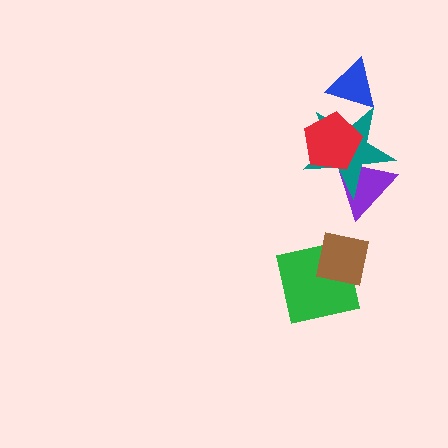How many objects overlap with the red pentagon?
2 objects overlap with the red pentagon.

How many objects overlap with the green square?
1 object overlaps with the green square.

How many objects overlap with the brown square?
1 object overlaps with the brown square.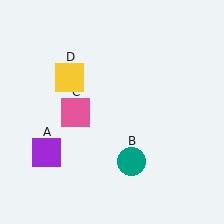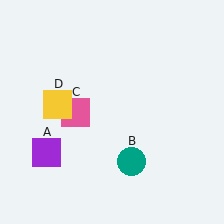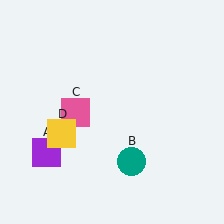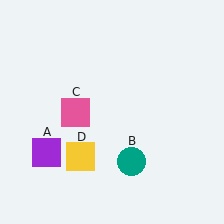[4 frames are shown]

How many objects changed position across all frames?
1 object changed position: yellow square (object D).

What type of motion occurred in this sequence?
The yellow square (object D) rotated counterclockwise around the center of the scene.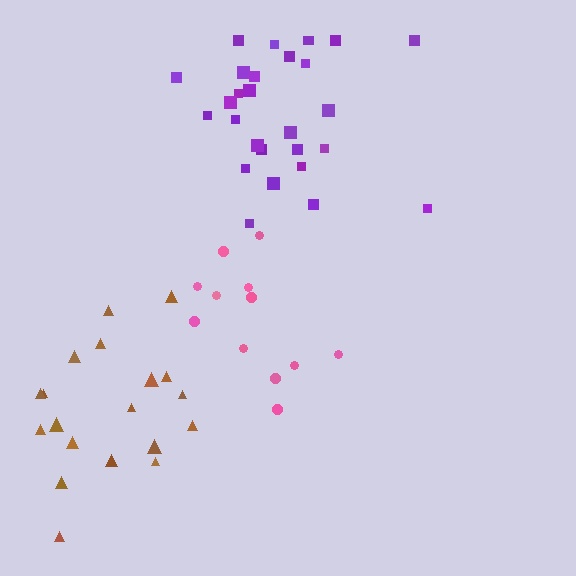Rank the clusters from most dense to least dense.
purple, brown, pink.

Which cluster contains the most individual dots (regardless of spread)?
Purple (28).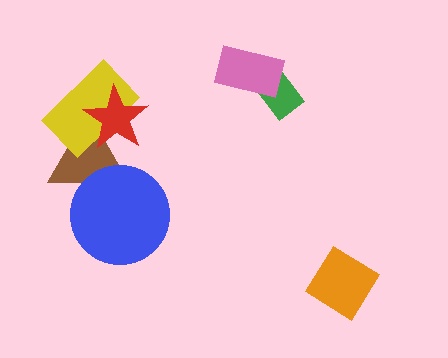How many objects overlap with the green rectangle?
1 object overlaps with the green rectangle.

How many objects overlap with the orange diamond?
0 objects overlap with the orange diamond.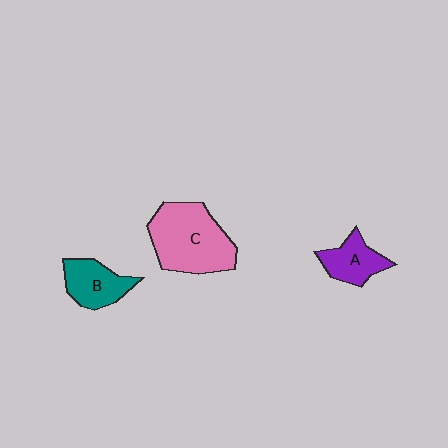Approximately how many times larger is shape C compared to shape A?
Approximately 2.1 times.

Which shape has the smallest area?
Shape A (purple).